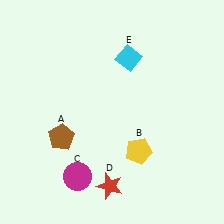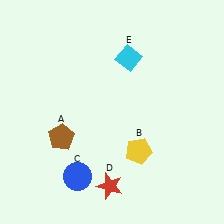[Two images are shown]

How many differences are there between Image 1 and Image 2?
There is 1 difference between the two images.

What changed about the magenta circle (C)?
In Image 1, C is magenta. In Image 2, it changed to blue.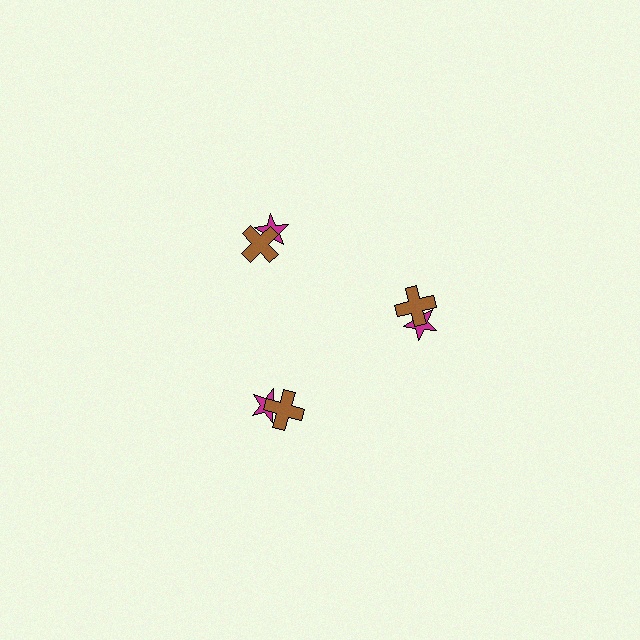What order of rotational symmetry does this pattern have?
This pattern has 3-fold rotational symmetry.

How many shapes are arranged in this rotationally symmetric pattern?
There are 6 shapes, arranged in 3 groups of 2.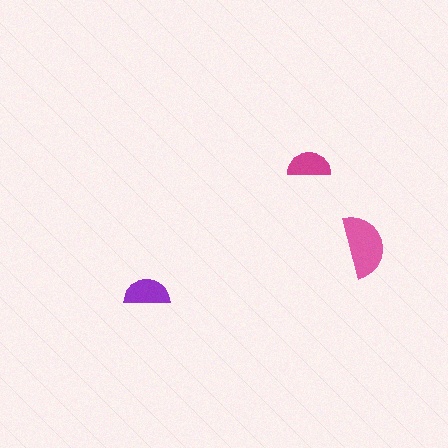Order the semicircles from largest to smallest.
the pink one, the purple one, the magenta one.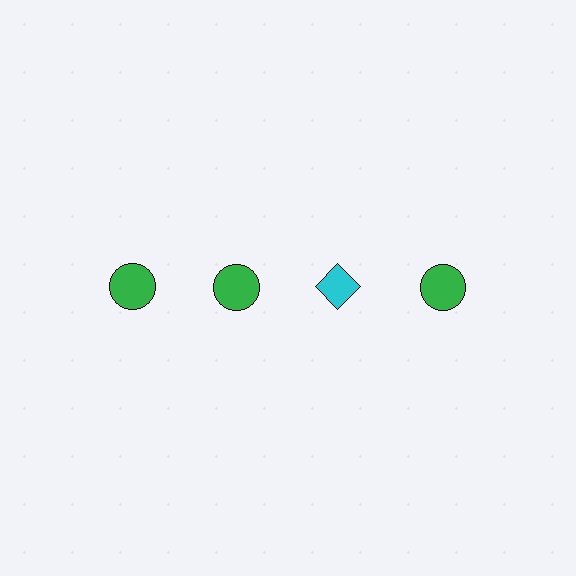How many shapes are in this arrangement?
There are 4 shapes arranged in a grid pattern.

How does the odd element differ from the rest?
It differs in both color (cyan instead of green) and shape (diamond instead of circle).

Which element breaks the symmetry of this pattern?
The cyan diamond in the top row, center column breaks the symmetry. All other shapes are green circles.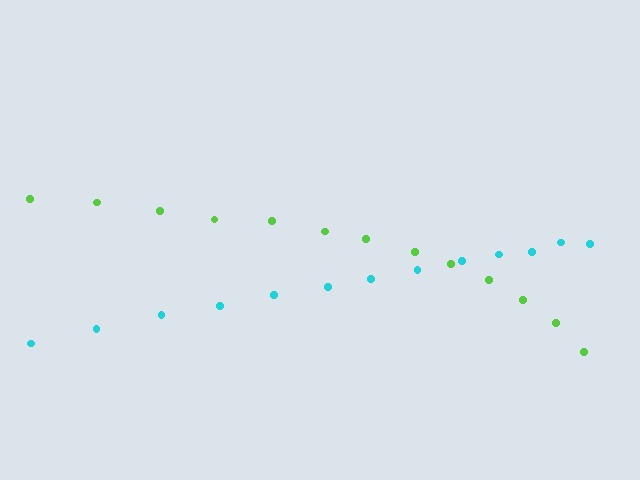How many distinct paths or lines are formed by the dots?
There are 2 distinct paths.